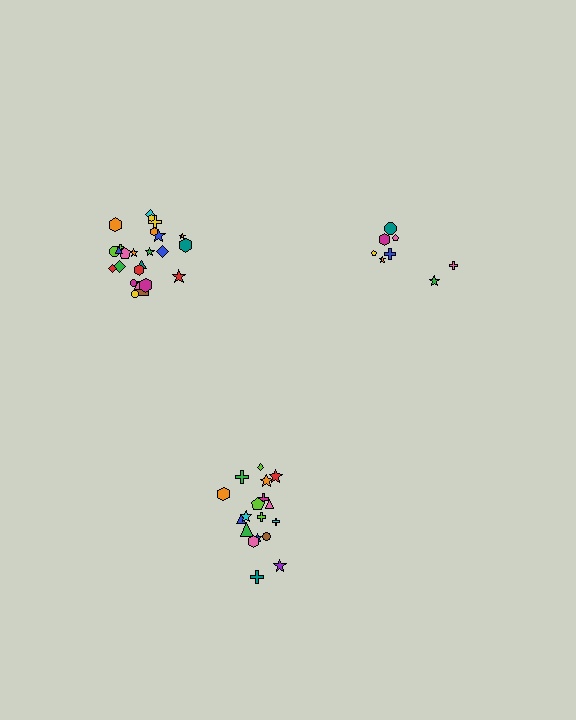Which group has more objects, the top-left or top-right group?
The top-left group.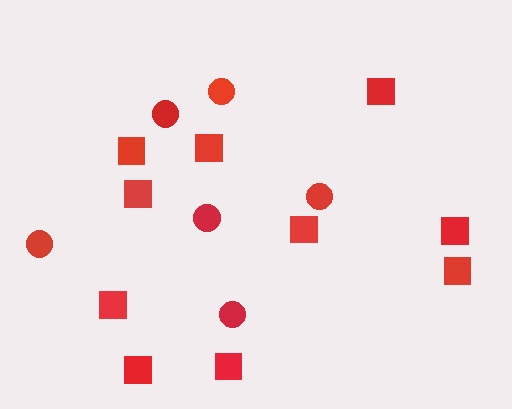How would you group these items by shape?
There are 2 groups: one group of circles (6) and one group of squares (10).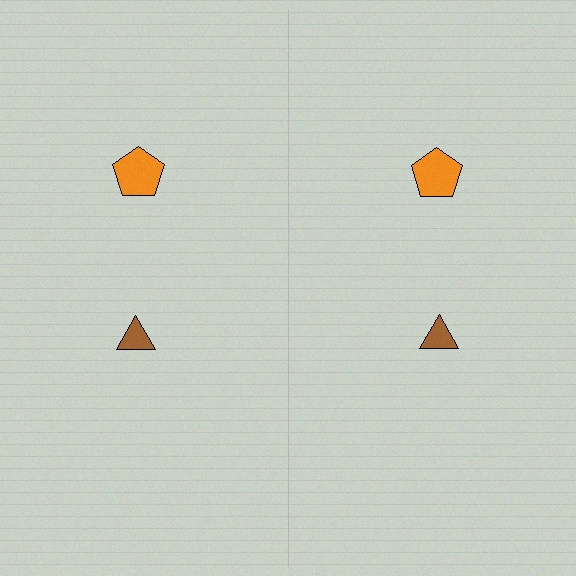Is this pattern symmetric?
Yes, this pattern has bilateral (reflection) symmetry.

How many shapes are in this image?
There are 4 shapes in this image.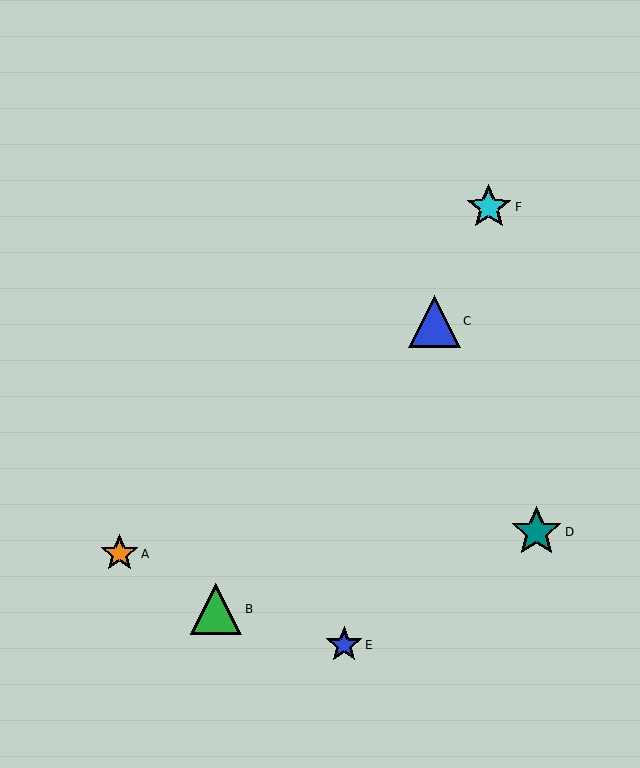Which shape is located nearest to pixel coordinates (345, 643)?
The blue star (labeled E) at (344, 645) is nearest to that location.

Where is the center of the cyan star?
The center of the cyan star is at (489, 207).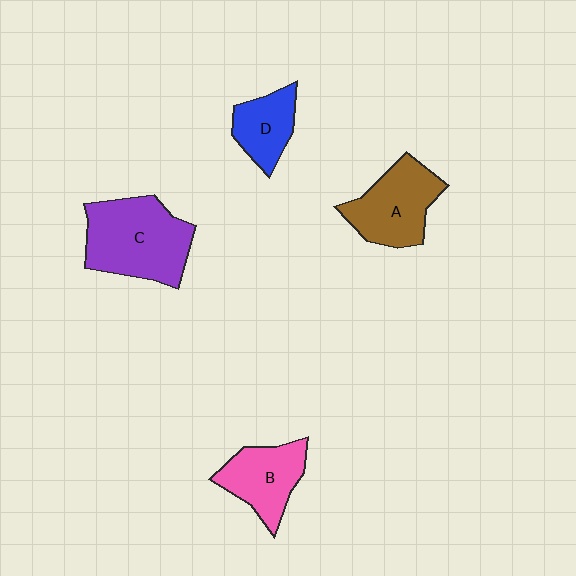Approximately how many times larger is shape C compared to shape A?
Approximately 1.3 times.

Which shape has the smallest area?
Shape D (blue).